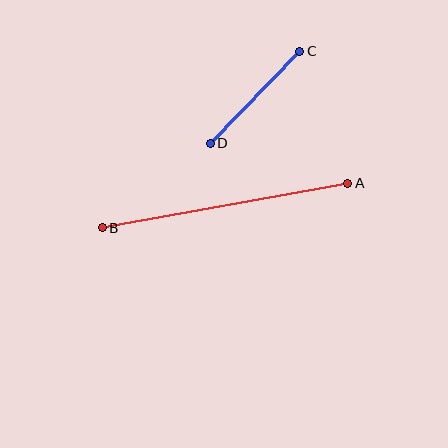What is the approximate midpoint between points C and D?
The midpoint is at approximately (255, 97) pixels.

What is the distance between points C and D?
The distance is approximately 128 pixels.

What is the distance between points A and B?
The distance is approximately 250 pixels.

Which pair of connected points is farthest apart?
Points A and B are farthest apart.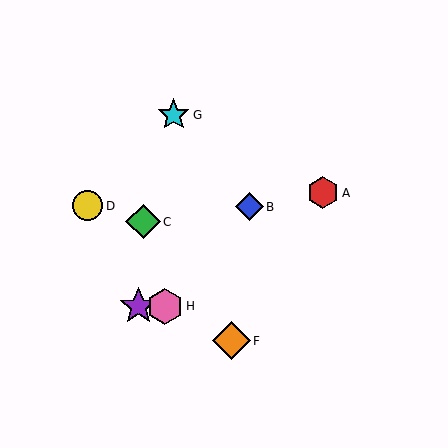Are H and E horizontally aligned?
Yes, both are at y≈306.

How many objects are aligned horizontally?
2 objects (E, H) are aligned horizontally.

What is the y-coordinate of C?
Object C is at y≈222.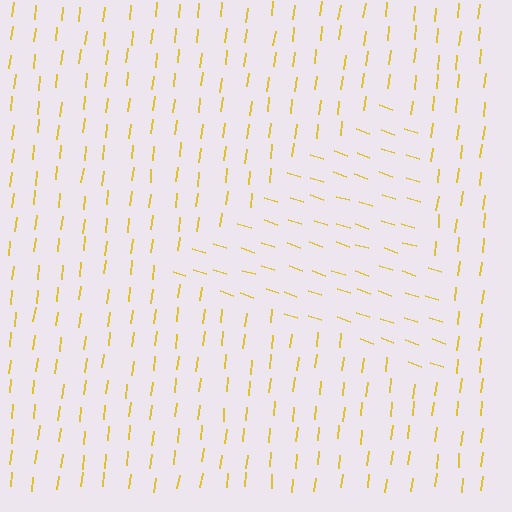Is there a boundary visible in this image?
Yes, there is a texture boundary formed by a change in line orientation.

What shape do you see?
I see a triangle.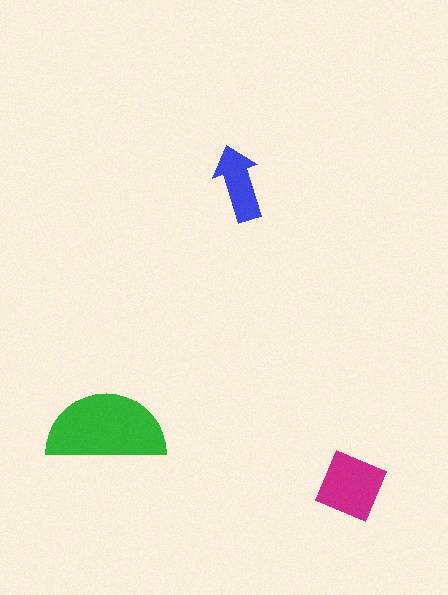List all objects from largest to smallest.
The green semicircle, the magenta diamond, the blue arrow.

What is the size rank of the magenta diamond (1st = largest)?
2nd.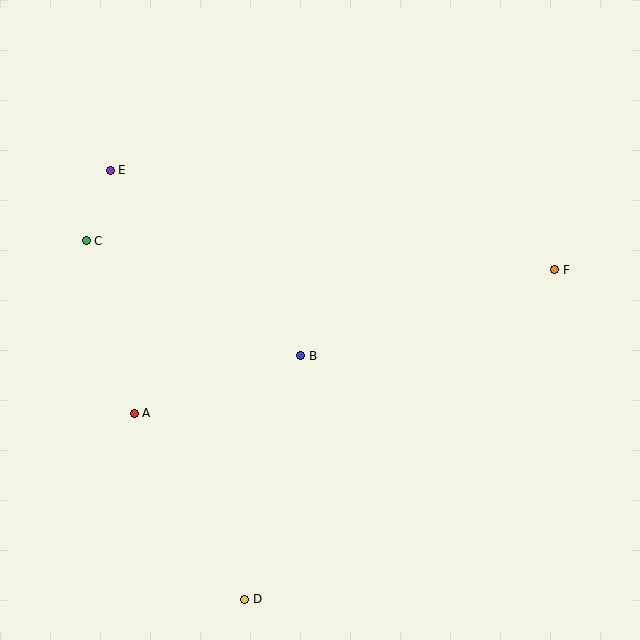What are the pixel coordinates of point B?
Point B is at (300, 356).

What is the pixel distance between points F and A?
The distance between F and A is 444 pixels.